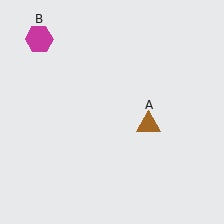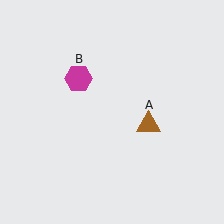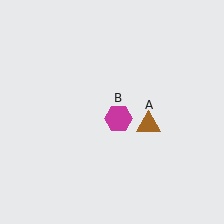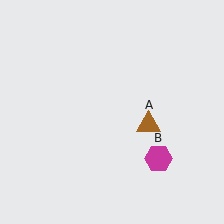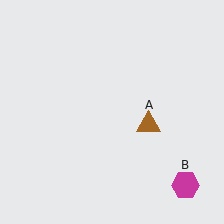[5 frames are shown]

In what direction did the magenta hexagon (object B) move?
The magenta hexagon (object B) moved down and to the right.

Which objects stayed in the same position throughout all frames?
Brown triangle (object A) remained stationary.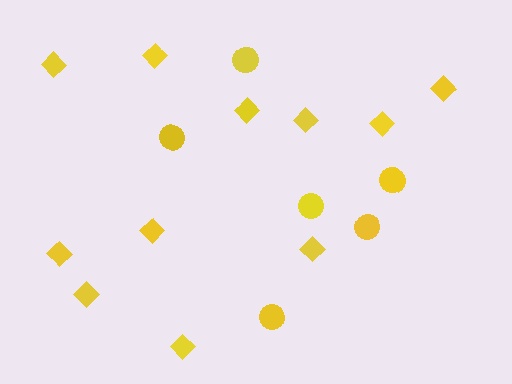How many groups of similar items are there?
There are 2 groups: one group of circles (6) and one group of diamonds (11).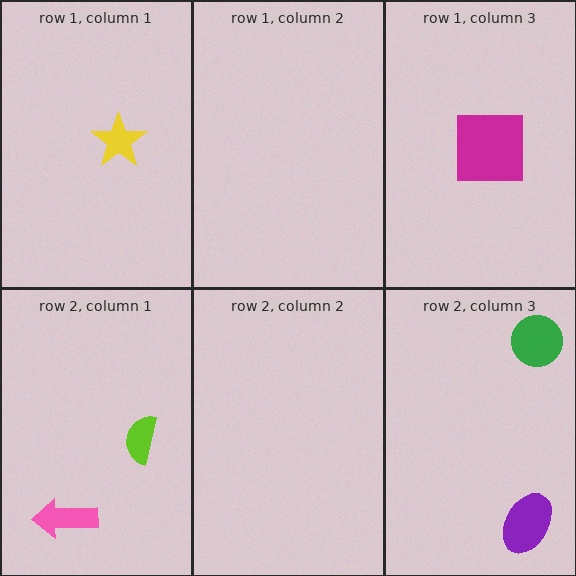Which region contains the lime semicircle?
The row 2, column 1 region.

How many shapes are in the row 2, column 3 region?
2.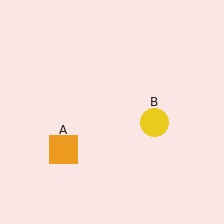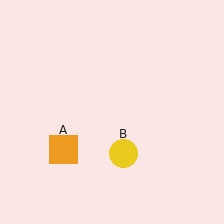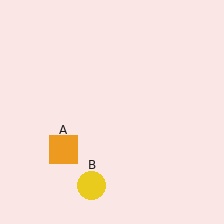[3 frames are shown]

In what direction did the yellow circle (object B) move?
The yellow circle (object B) moved down and to the left.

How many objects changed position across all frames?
1 object changed position: yellow circle (object B).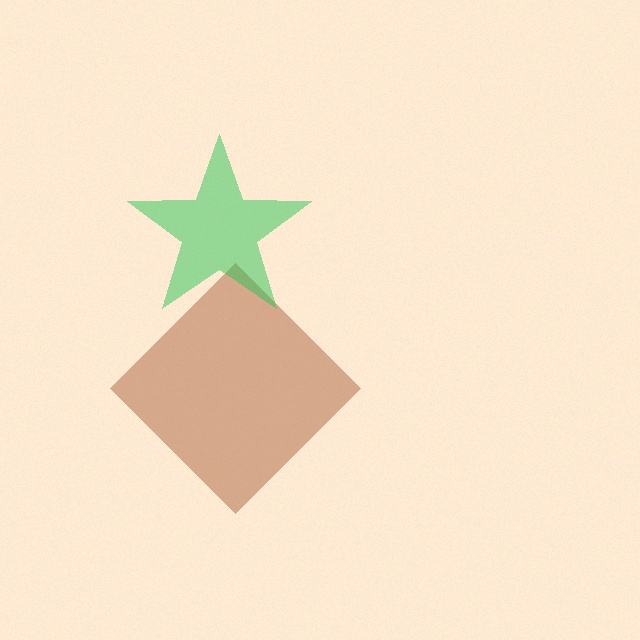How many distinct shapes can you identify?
There are 2 distinct shapes: a brown diamond, a green star.